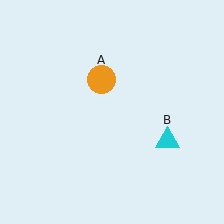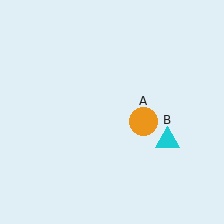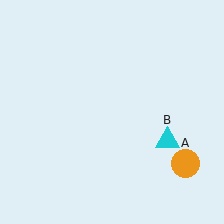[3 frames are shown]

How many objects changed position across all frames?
1 object changed position: orange circle (object A).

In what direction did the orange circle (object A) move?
The orange circle (object A) moved down and to the right.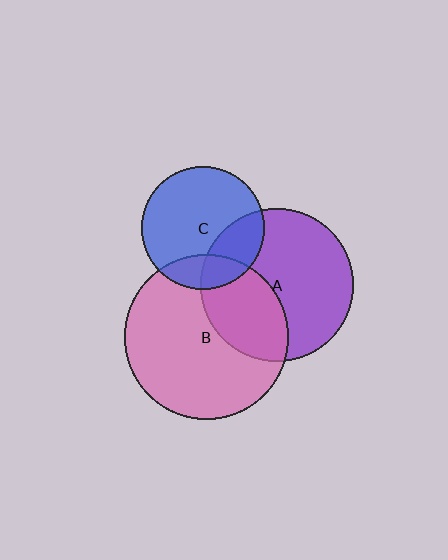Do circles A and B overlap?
Yes.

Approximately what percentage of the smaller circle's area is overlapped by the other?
Approximately 35%.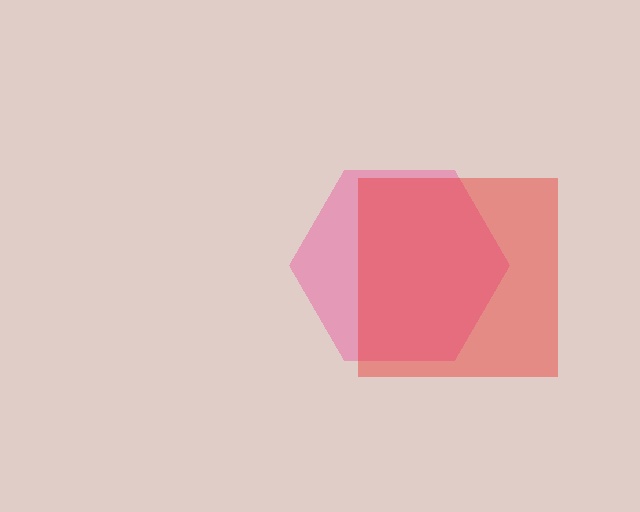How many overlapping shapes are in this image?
There are 2 overlapping shapes in the image.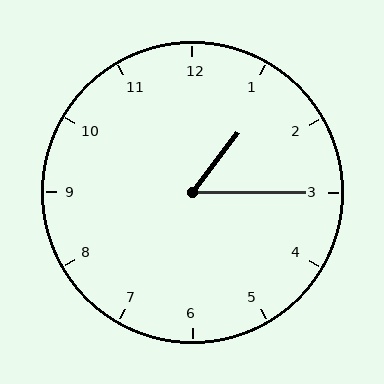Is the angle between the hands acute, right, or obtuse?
It is acute.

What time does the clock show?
1:15.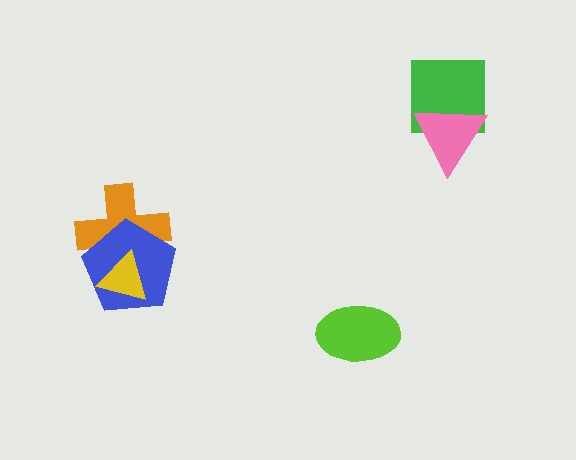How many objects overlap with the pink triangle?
1 object overlaps with the pink triangle.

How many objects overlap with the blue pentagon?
2 objects overlap with the blue pentagon.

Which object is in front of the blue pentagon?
The yellow triangle is in front of the blue pentagon.